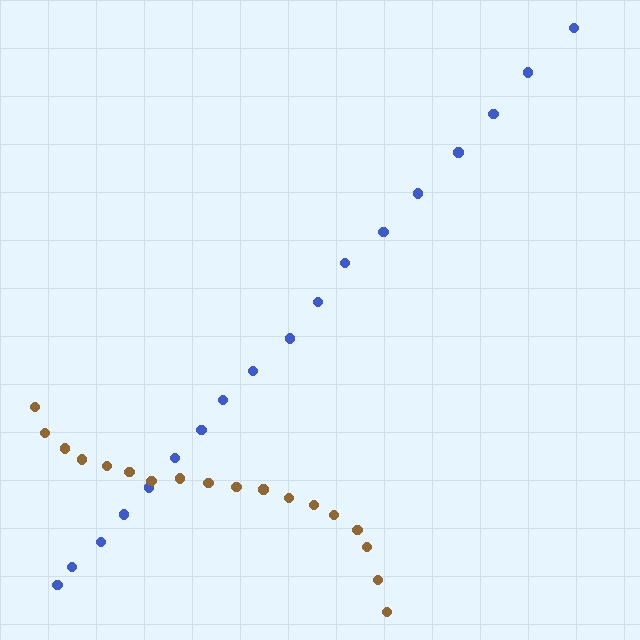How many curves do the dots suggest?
There are 2 distinct paths.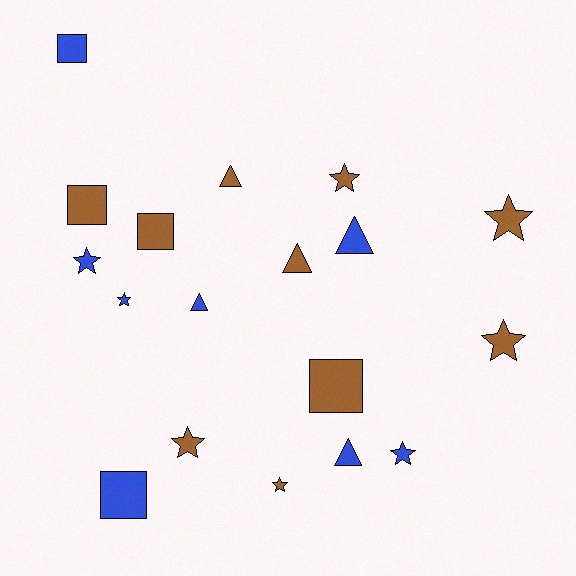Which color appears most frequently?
Brown, with 10 objects.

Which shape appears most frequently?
Star, with 8 objects.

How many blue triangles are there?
There are 3 blue triangles.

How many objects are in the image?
There are 18 objects.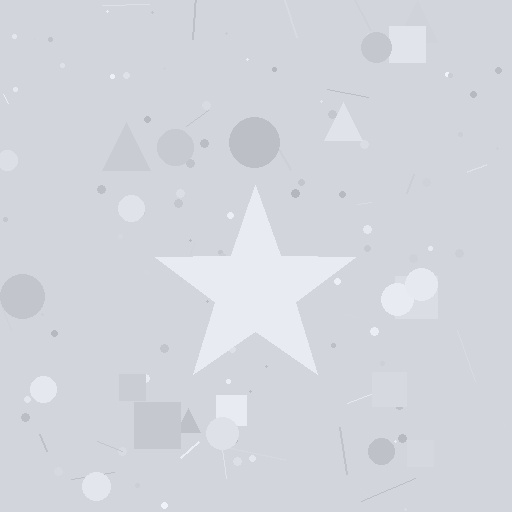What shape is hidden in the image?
A star is hidden in the image.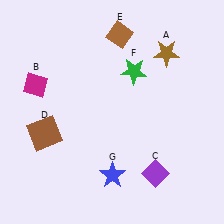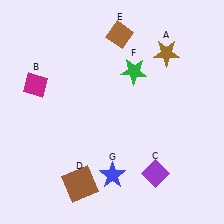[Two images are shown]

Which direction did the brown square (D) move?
The brown square (D) moved down.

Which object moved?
The brown square (D) moved down.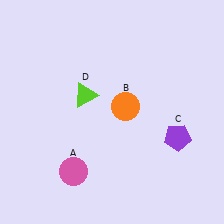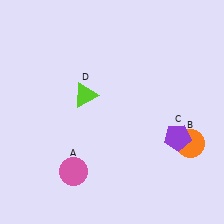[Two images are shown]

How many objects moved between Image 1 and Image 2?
1 object moved between the two images.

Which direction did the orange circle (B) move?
The orange circle (B) moved right.